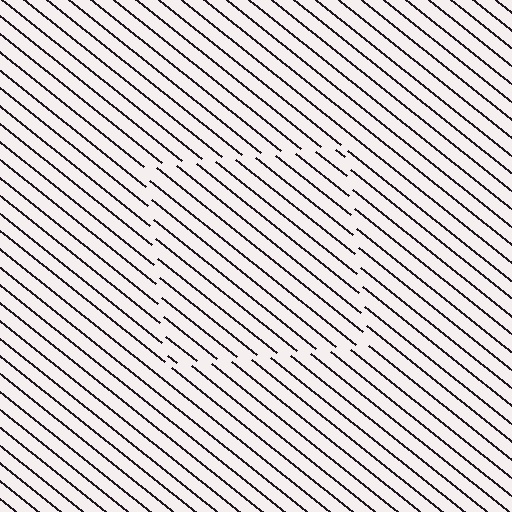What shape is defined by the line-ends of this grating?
An illusory square. The interior of the shape contains the same grating, shifted by half a period — the contour is defined by the phase discontinuity where line-ends from the inner and outer gratings abut.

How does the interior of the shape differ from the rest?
The interior of the shape contains the same grating, shifted by half a period — the contour is defined by the phase discontinuity where line-ends from the inner and outer gratings abut.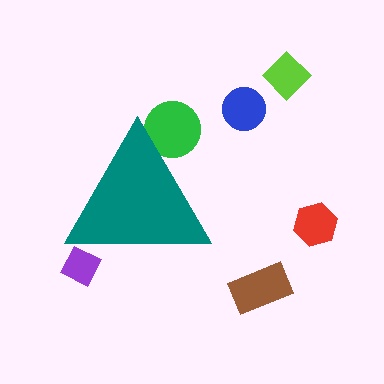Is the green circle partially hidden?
Yes, the green circle is partially hidden behind the teal triangle.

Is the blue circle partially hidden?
No, the blue circle is fully visible.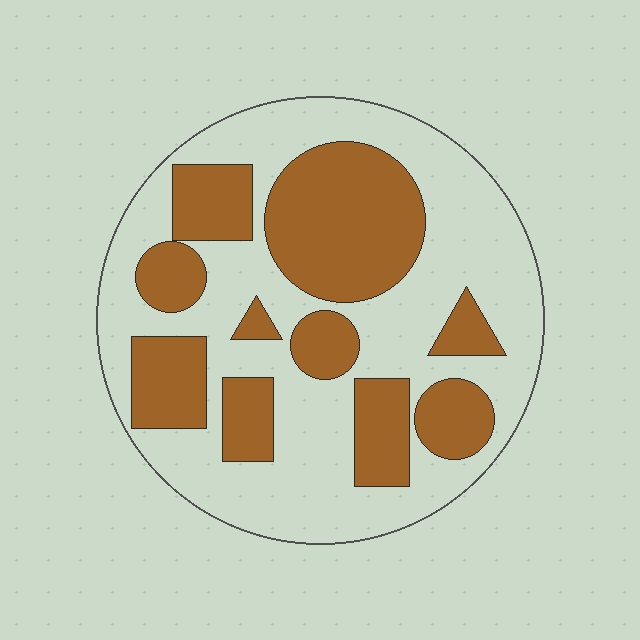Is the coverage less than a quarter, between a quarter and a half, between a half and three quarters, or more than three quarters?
Between a quarter and a half.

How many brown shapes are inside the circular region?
10.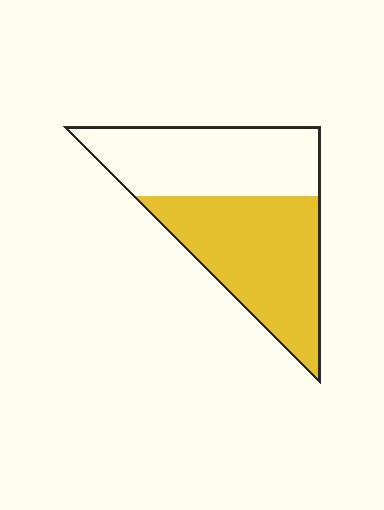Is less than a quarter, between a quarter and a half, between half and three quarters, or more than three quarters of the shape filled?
Between half and three quarters.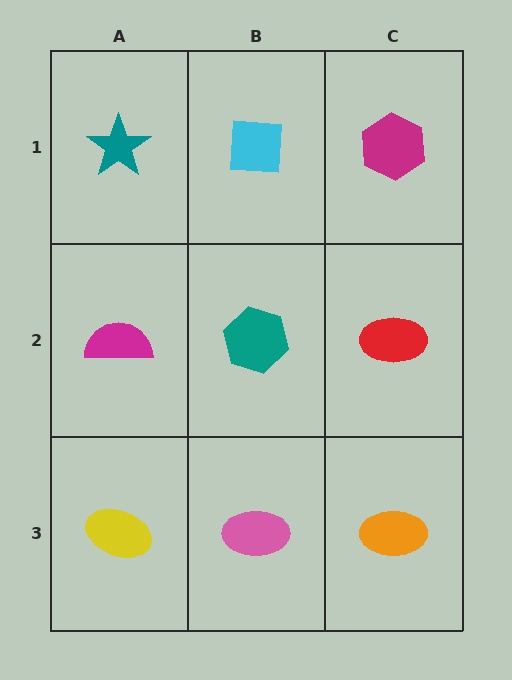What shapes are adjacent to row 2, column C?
A magenta hexagon (row 1, column C), an orange ellipse (row 3, column C), a teal hexagon (row 2, column B).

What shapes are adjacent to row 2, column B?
A cyan square (row 1, column B), a pink ellipse (row 3, column B), a magenta semicircle (row 2, column A), a red ellipse (row 2, column C).